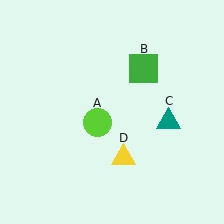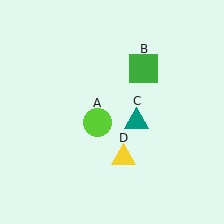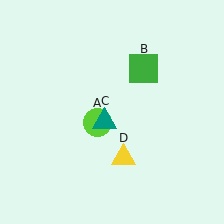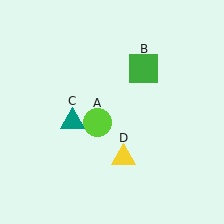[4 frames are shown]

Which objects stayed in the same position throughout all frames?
Lime circle (object A) and green square (object B) and yellow triangle (object D) remained stationary.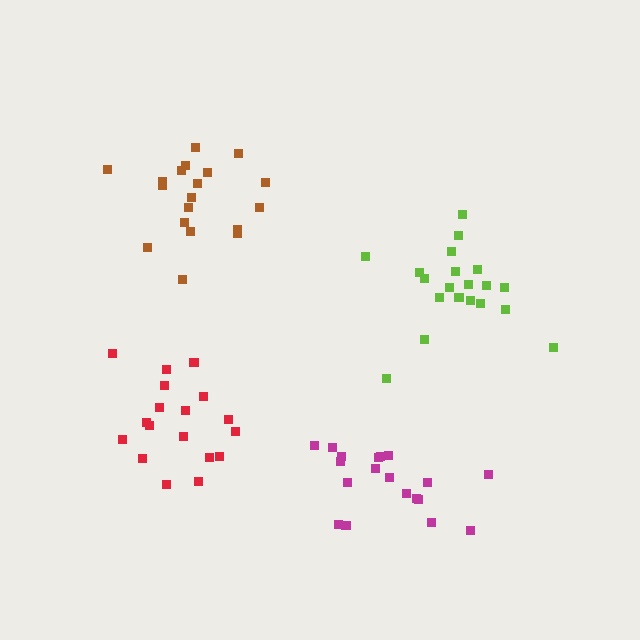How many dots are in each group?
Group 1: 19 dots, Group 2: 19 dots, Group 3: 18 dots, Group 4: 20 dots (76 total).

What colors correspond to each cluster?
The clusters are colored: brown, magenta, red, lime.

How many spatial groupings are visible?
There are 4 spatial groupings.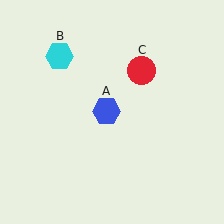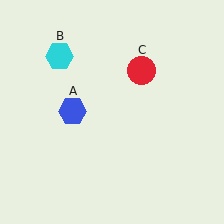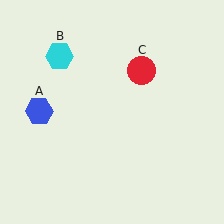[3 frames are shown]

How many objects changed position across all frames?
1 object changed position: blue hexagon (object A).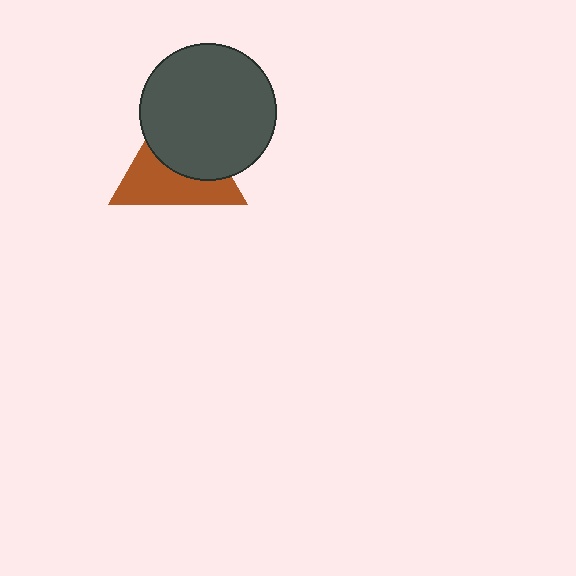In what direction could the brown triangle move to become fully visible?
The brown triangle could move toward the lower-left. That would shift it out from behind the dark gray circle entirely.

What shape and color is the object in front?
The object in front is a dark gray circle.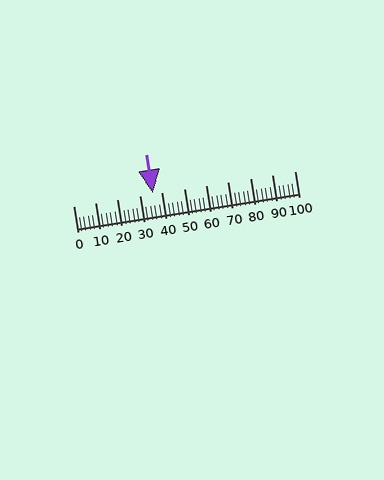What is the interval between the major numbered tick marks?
The major tick marks are spaced 10 units apart.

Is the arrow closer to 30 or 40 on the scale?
The arrow is closer to 40.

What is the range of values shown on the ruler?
The ruler shows values from 0 to 100.